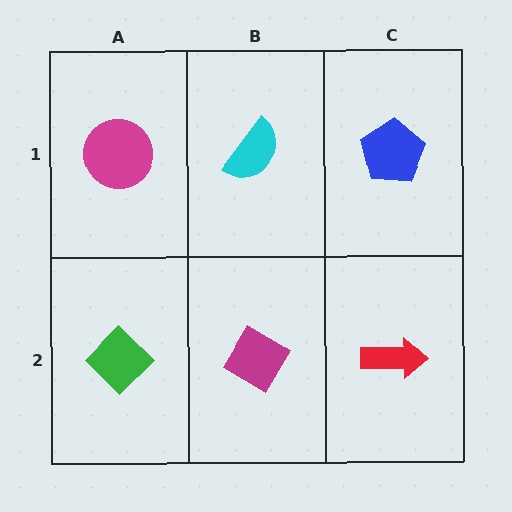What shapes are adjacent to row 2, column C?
A blue pentagon (row 1, column C), a magenta diamond (row 2, column B).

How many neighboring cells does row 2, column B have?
3.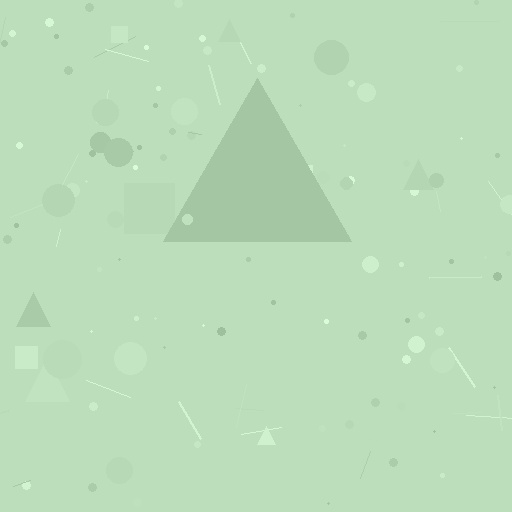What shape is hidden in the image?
A triangle is hidden in the image.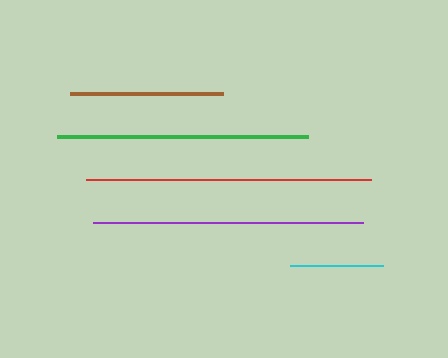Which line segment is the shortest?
The cyan line is the shortest at approximately 92 pixels.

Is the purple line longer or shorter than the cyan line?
The purple line is longer than the cyan line.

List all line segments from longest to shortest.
From longest to shortest: red, purple, green, brown, cyan.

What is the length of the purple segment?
The purple segment is approximately 270 pixels long.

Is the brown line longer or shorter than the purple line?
The purple line is longer than the brown line.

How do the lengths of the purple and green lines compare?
The purple and green lines are approximately the same length.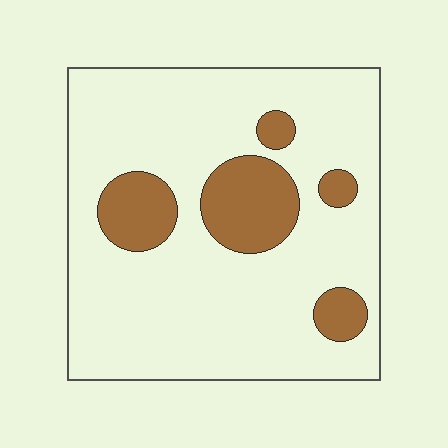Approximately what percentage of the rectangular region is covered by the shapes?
Approximately 20%.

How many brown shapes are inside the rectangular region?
5.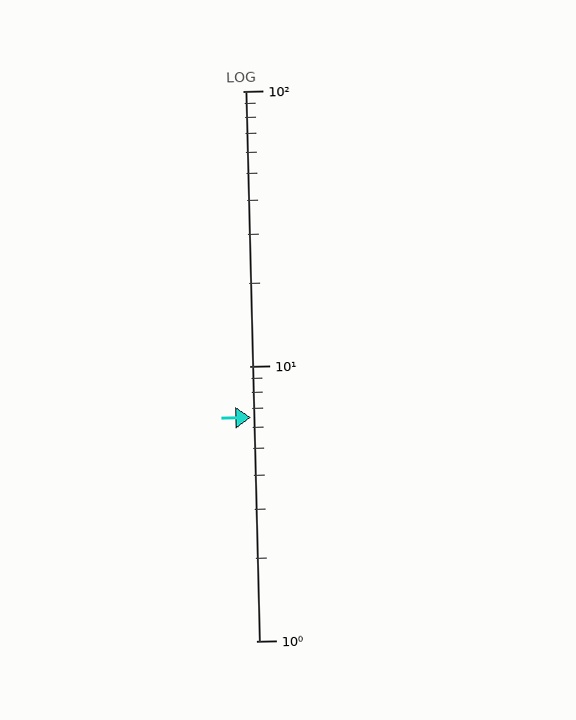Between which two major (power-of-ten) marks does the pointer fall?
The pointer is between 1 and 10.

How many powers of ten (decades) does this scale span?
The scale spans 2 decades, from 1 to 100.